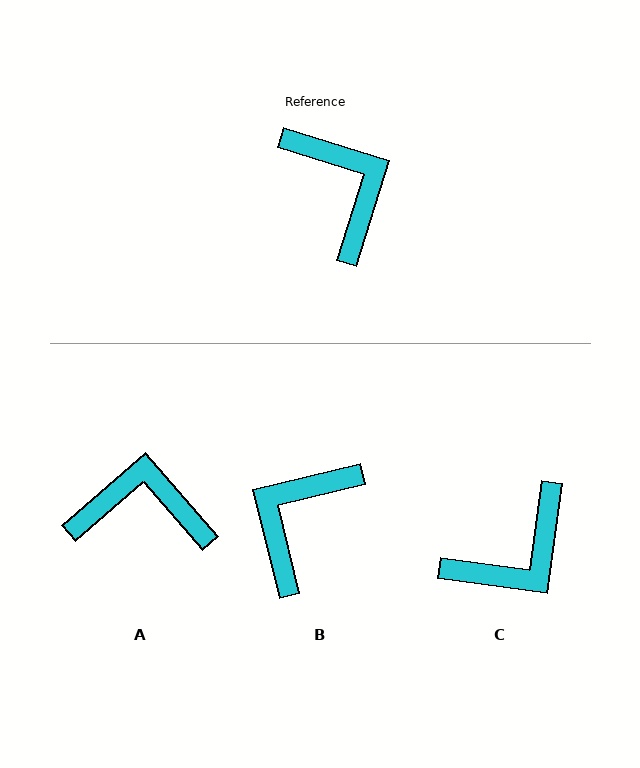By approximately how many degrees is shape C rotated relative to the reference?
Approximately 81 degrees clockwise.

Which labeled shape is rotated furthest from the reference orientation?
B, about 121 degrees away.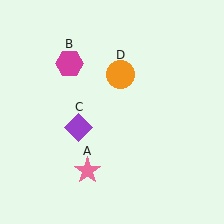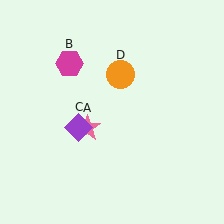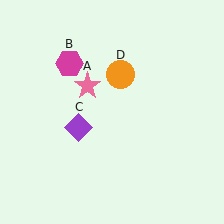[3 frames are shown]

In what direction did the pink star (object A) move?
The pink star (object A) moved up.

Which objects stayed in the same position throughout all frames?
Magenta hexagon (object B) and purple diamond (object C) and orange circle (object D) remained stationary.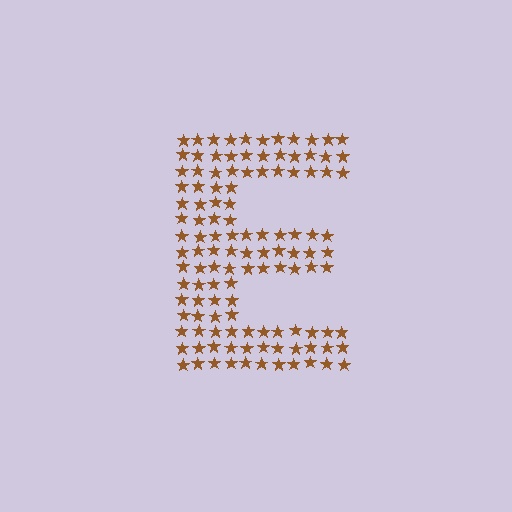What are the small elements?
The small elements are stars.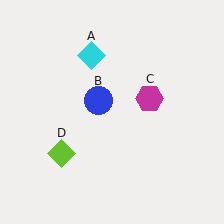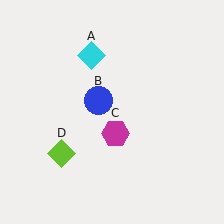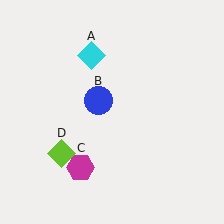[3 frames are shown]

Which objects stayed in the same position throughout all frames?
Cyan diamond (object A) and blue circle (object B) and lime diamond (object D) remained stationary.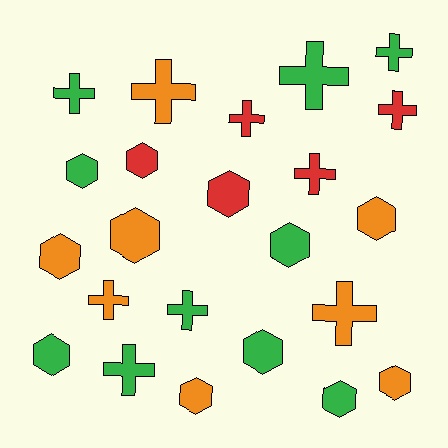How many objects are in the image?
There are 23 objects.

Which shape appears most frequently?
Hexagon, with 12 objects.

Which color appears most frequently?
Green, with 10 objects.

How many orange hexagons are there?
There are 5 orange hexagons.